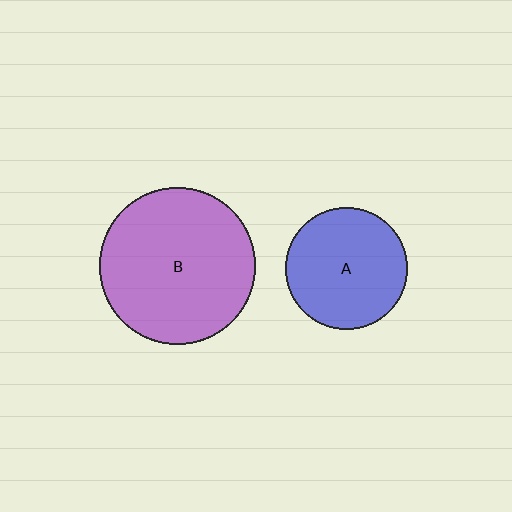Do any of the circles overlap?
No, none of the circles overlap.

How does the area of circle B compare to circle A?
Approximately 1.7 times.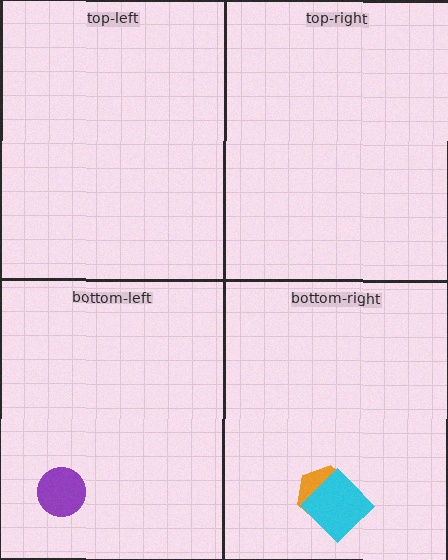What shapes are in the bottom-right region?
The orange hexagon, the cyan diamond.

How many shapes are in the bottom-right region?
2.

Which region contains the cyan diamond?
The bottom-right region.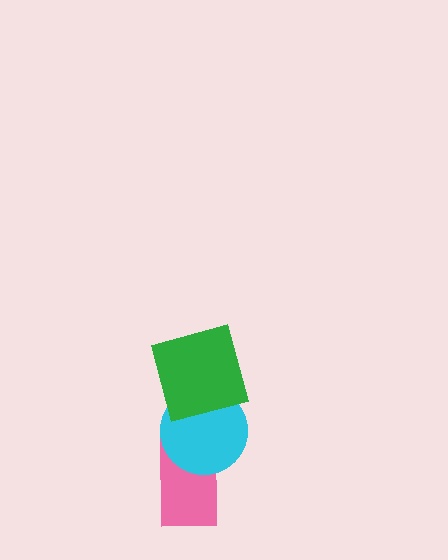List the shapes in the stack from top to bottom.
From top to bottom: the green square, the cyan circle, the pink rectangle.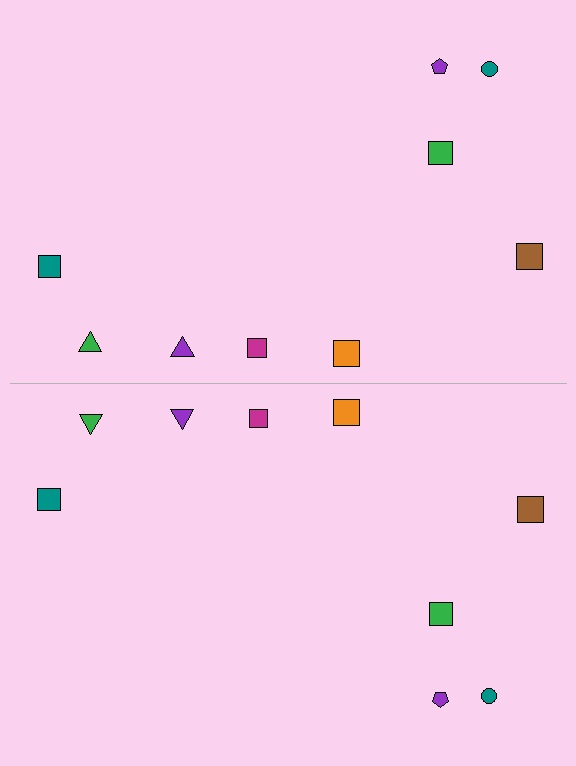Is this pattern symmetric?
Yes, this pattern has bilateral (reflection) symmetry.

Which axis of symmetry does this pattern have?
The pattern has a horizontal axis of symmetry running through the center of the image.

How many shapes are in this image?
There are 18 shapes in this image.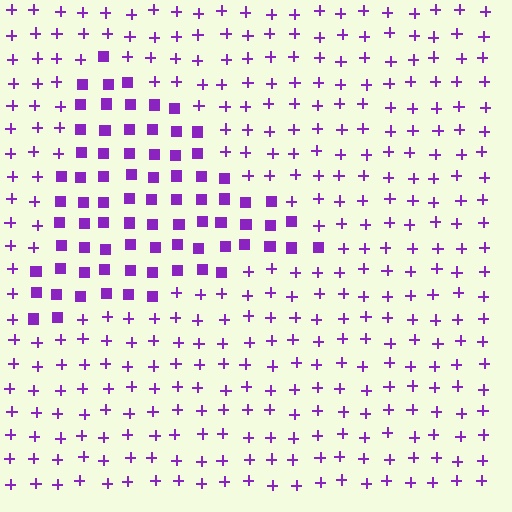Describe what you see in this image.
The image is filled with small purple elements arranged in a uniform grid. A triangle-shaped region contains squares, while the surrounding area contains plus signs. The boundary is defined purely by the change in element shape.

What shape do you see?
I see a triangle.